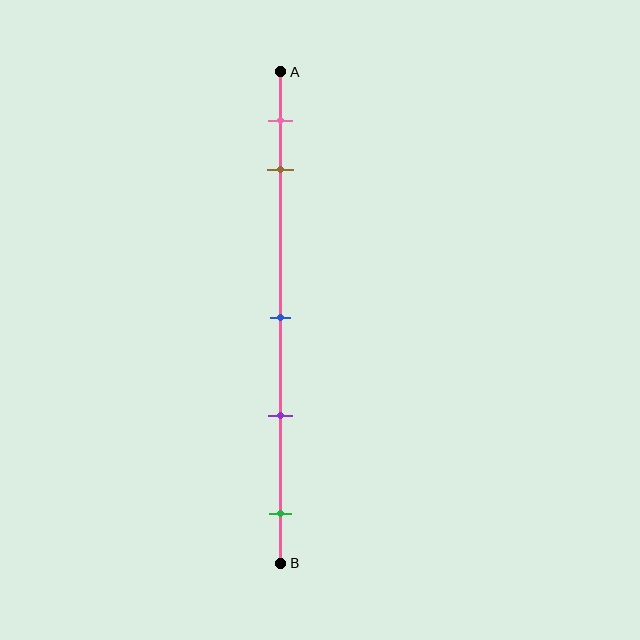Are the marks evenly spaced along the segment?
No, the marks are not evenly spaced.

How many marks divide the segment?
There are 5 marks dividing the segment.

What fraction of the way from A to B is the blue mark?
The blue mark is approximately 50% (0.5) of the way from A to B.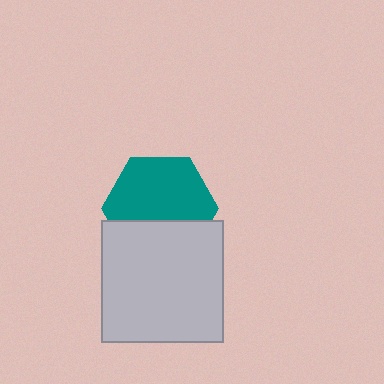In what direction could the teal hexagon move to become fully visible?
The teal hexagon could move up. That would shift it out from behind the light gray square entirely.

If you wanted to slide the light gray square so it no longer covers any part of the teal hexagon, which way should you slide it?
Slide it down — that is the most direct way to separate the two shapes.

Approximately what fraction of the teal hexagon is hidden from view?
Roughly 36% of the teal hexagon is hidden behind the light gray square.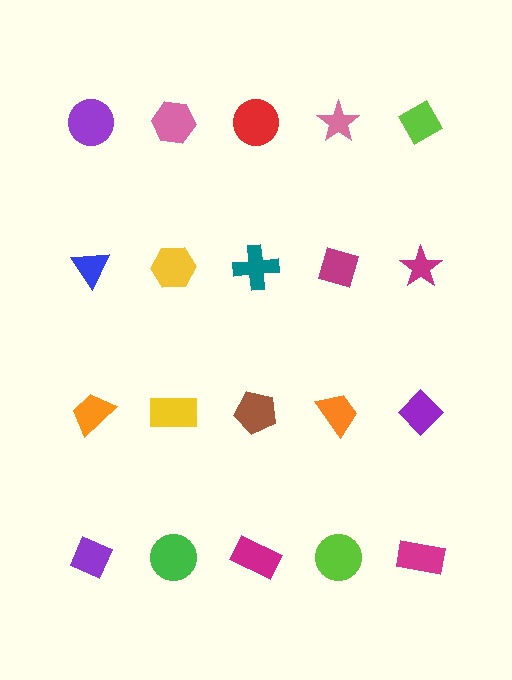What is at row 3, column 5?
A purple diamond.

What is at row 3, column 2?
A yellow rectangle.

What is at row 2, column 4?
A magenta diamond.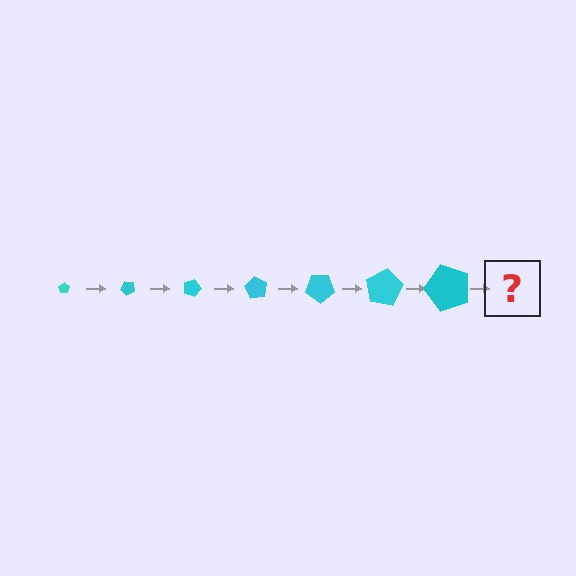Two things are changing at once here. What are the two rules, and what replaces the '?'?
The two rules are that the pentagon grows larger each step and it rotates 45 degrees each step. The '?' should be a pentagon, larger than the previous one and rotated 315 degrees from the start.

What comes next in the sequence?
The next element should be a pentagon, larger than the previous one and rotated 315 degrees from the start.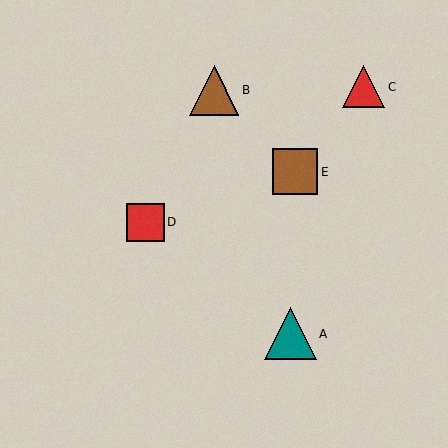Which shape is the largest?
The teal triangle (labeled A) is the largest.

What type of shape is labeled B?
Shape B is a brown triangle.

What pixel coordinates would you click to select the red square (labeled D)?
Click at (145, 222) to select the red square D.